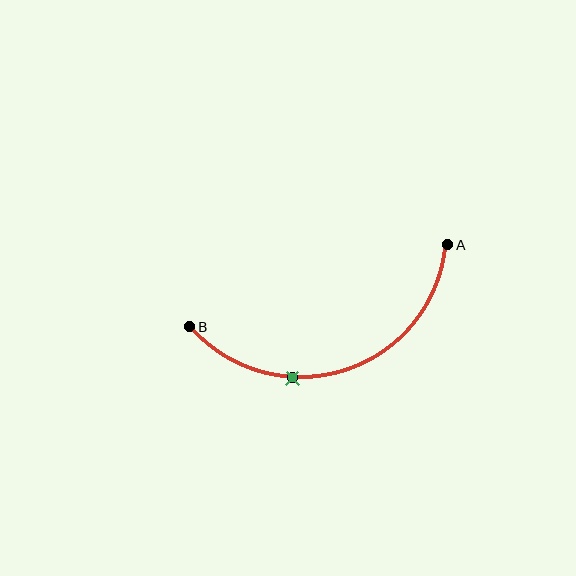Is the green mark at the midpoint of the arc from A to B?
No. The green mark lies on the arc but is closer to endpoint B. The arc midpoint would be at the point on the curve equidistant along the arc from both A and B.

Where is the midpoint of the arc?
The arc midpoint is the point on the curve farthest from the straight line joining A and B. It sits below that line.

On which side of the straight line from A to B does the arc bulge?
The arc bulges below the straight line connecting A and B.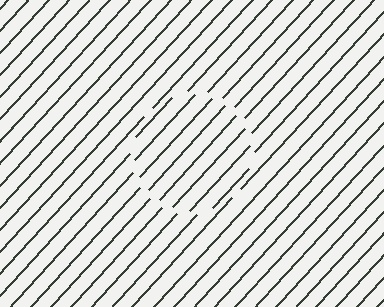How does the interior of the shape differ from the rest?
The interior of the shape contains the same grating, shifted by half a period — the contour is defined by the phase discontinuity where line-ends from the inner and outer gratings abut.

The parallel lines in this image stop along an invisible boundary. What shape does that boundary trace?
An illusory circle. The interior of the shape contains the same grating, shifted by half a period — the contour is defined by the phase discontinuity where line-ends from the inner and outer gratings abut.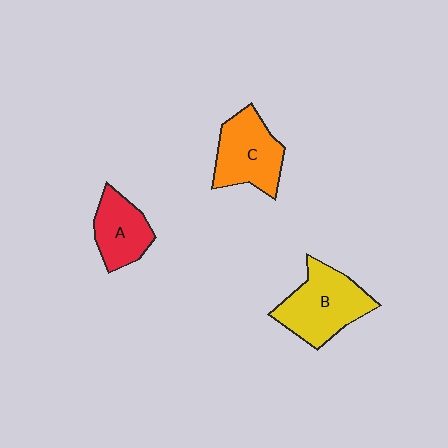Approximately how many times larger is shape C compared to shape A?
Approximately 1.3 times.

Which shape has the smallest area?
Shape A (red).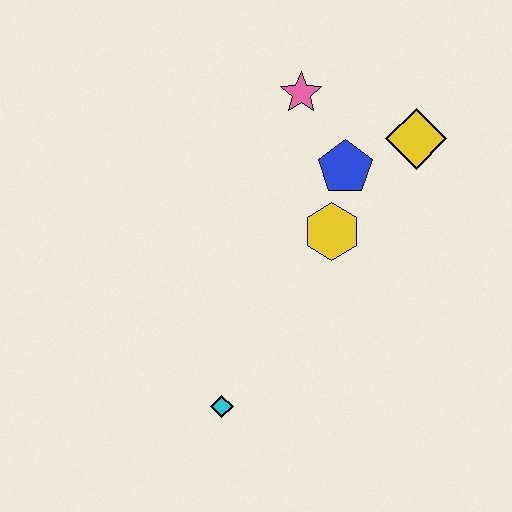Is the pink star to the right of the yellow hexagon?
No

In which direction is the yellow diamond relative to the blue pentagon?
The yellow diamond is to the right of the blue pentagon.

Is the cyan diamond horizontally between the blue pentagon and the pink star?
No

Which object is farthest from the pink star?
The cyan diamond is farthest from the pink star.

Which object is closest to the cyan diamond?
The yellow hexagon is closest to the cyan diamond.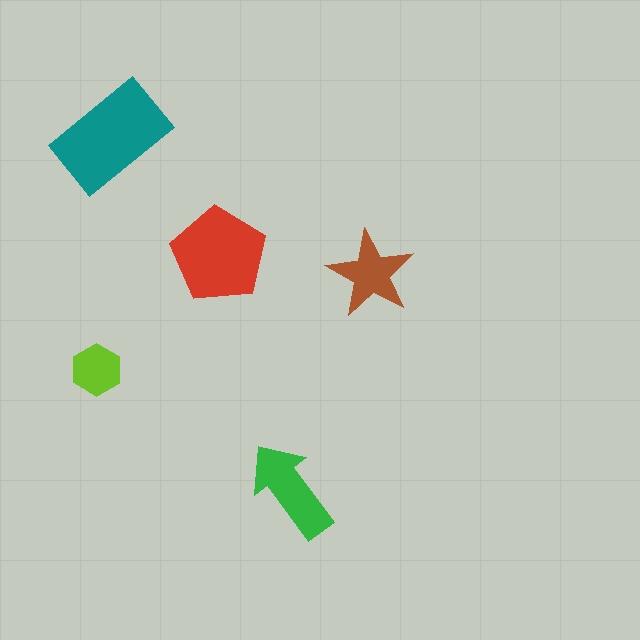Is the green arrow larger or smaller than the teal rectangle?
Smaller.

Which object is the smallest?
The lime hexagon.